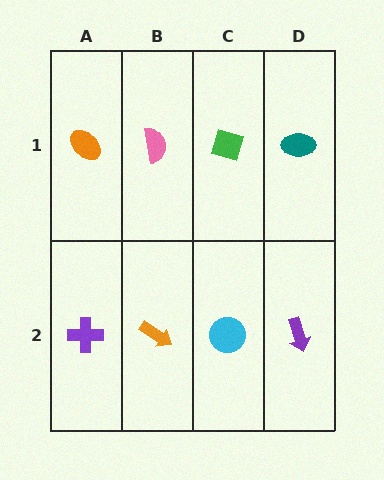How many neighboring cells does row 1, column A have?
2.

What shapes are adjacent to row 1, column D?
A purple arrow (row 2, column D), a green diamond (row 1, column C).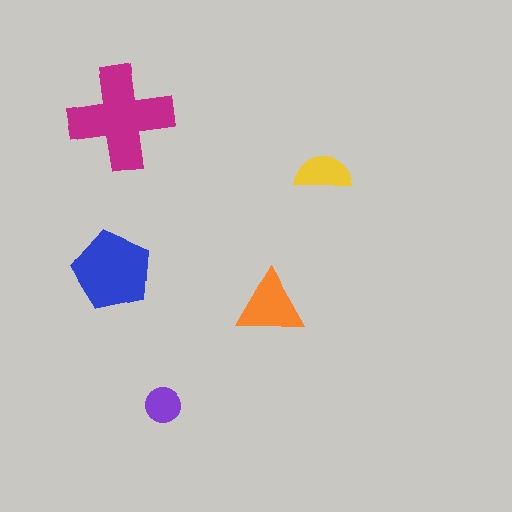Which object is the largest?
The magenta cross.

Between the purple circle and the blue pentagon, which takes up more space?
The blue pentagon.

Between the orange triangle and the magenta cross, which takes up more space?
The magenta cross.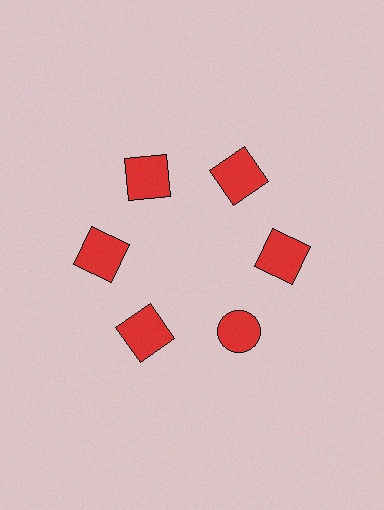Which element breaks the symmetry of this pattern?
The red circle at roughly the 5 o'clock position breaks the symmetry. All other shapes are red squares.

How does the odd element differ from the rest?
It has a different shape: circle instead of square.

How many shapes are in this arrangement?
There are 6 shapes arranged in a ring pattern.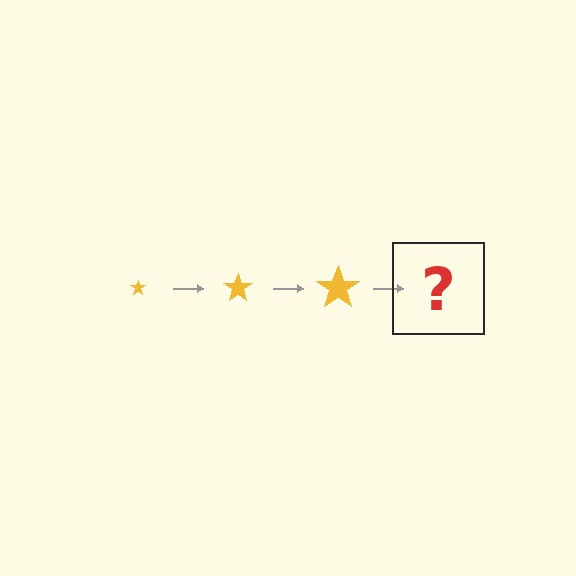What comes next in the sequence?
The next element should be a yellow star, larger than the previous one.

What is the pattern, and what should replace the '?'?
The pattern is that the star gets progressively larger each step. The '?' should be a yellow star, larger than the previous one.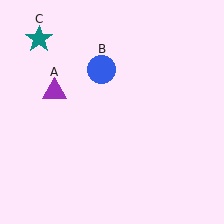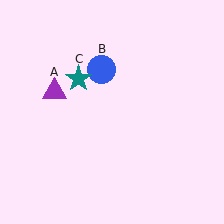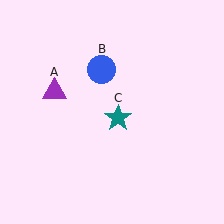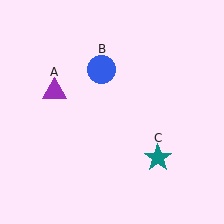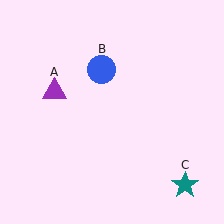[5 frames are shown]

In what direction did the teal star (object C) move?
The teal star (object C) moved down and to the right.